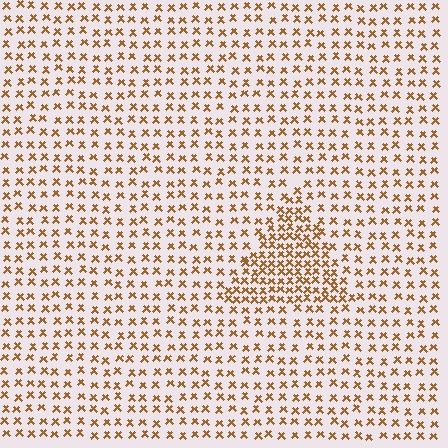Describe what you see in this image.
The image contains small brown elements arranged at two different densities. A triangle-shaped region is visible where the elements are more densely packed than the surrounding area.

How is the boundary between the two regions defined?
The boundary is defined by a change in element density (approximately 2.0x ratio). All elements are the same color, size, and shape.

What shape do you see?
I see a triangle.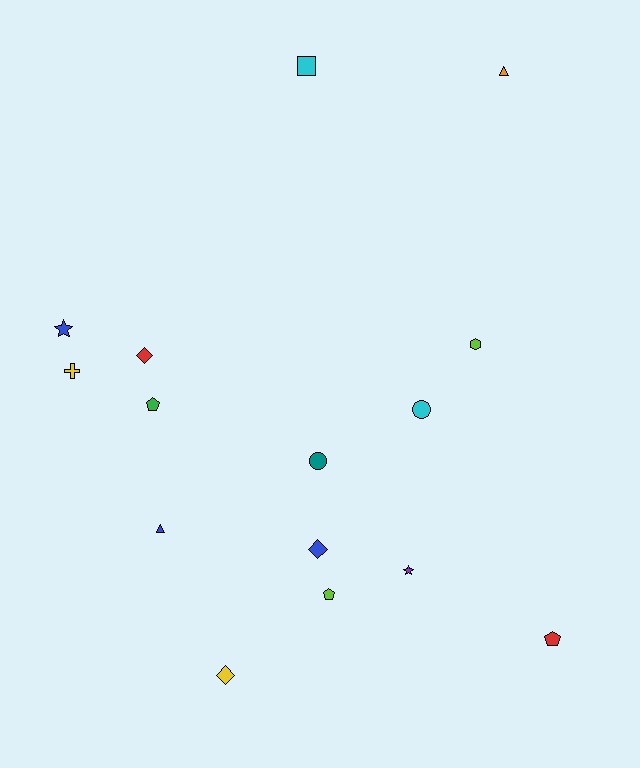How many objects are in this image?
There are 15 objects.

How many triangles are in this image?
There are 2 triangles.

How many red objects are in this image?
There are 2 red objects.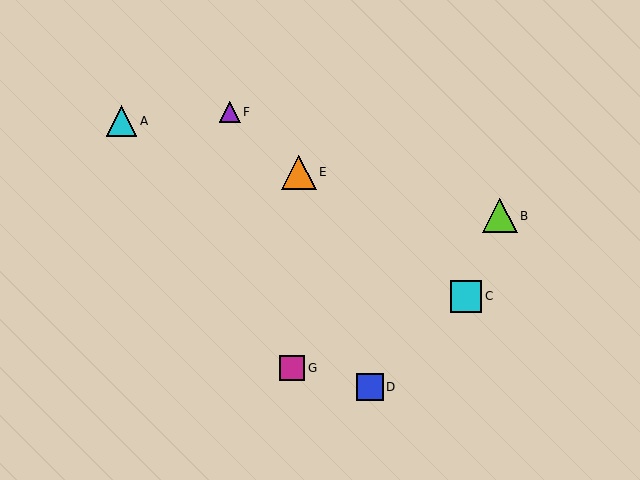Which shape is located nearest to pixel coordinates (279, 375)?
The magenta square (labeled G) at (292, 368) is nearest to that location.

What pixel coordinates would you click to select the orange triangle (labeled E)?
Click at (299, 172) to select the orange triangle E.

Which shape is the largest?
The orange triangle (labeled E) is the largest.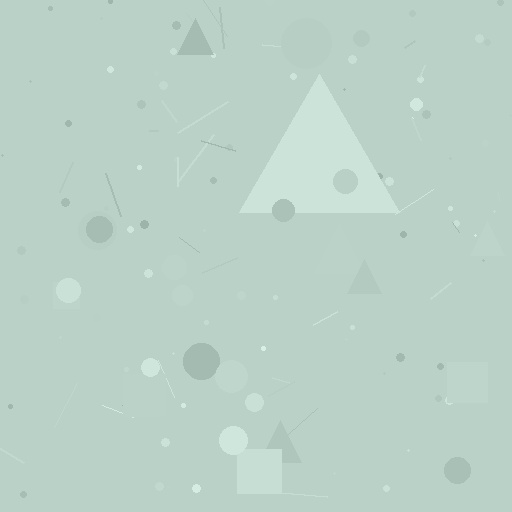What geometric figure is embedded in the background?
A triangle is embedded in the background.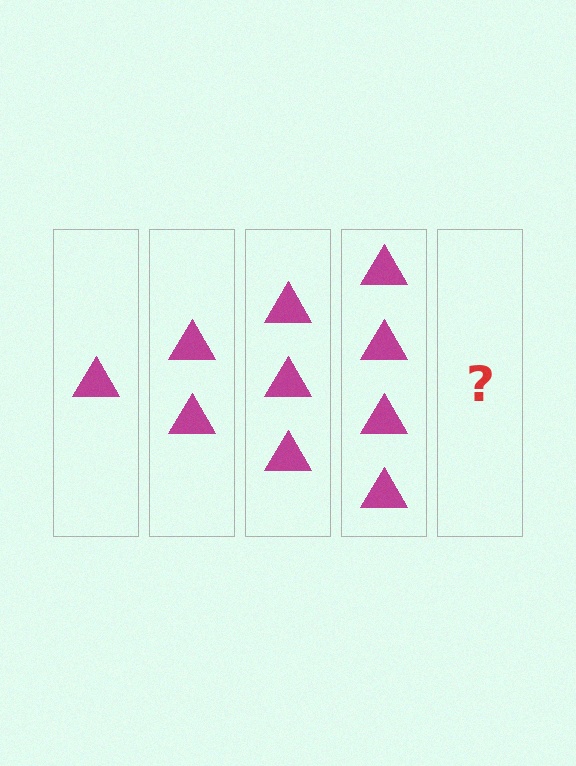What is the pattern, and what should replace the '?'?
The pattern is that each step adds one more triangle. The '?' should be 5 triangles.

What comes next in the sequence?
The next element should be 5 triangles.